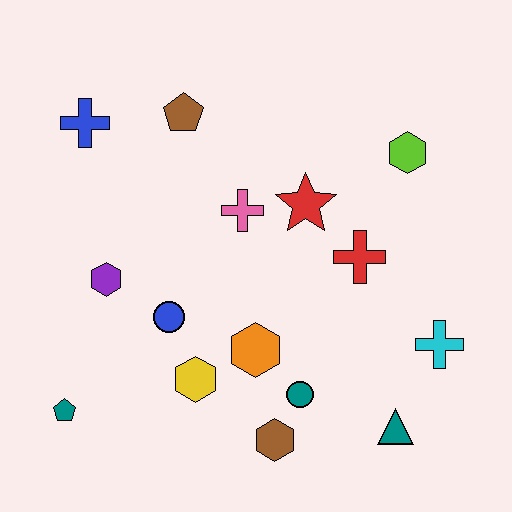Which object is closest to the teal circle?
The brown hexagon is closest to the teal circle.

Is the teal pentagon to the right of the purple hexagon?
No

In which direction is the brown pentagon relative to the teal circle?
The brown pentagon is above the teal circle.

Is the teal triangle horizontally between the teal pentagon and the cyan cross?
Yes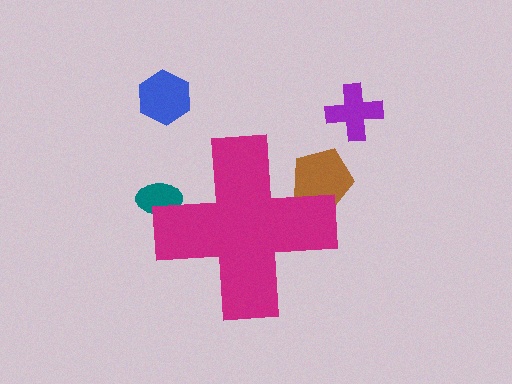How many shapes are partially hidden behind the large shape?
2 shapes are partially hidden.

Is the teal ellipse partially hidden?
Yes, the teal ellipse is partially hidden behind the magenta cross.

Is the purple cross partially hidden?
No, the purple cross is fully visible.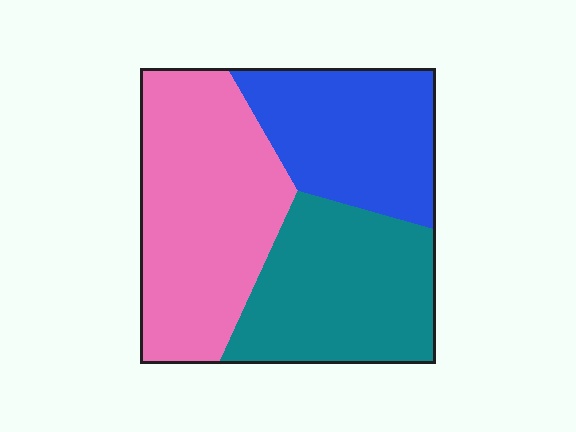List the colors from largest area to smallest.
From largest to smallest: pink, teal, blue.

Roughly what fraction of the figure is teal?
Teal covers about 30% of the figure.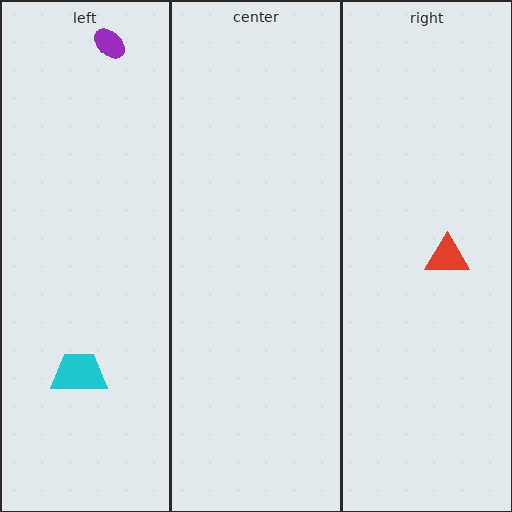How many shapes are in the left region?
2.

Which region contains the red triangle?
The right region.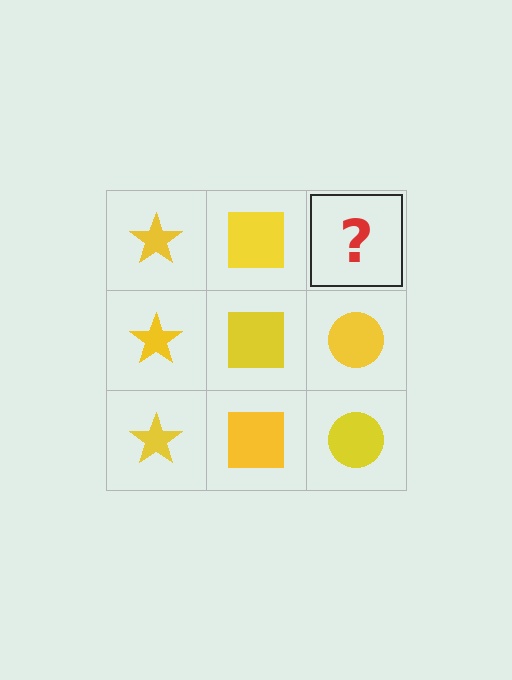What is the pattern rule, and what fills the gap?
The rule is that each column has a consistent shape. The gap should be filled with a yellow circle.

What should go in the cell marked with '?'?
The missing cell should contain a yellow circle.